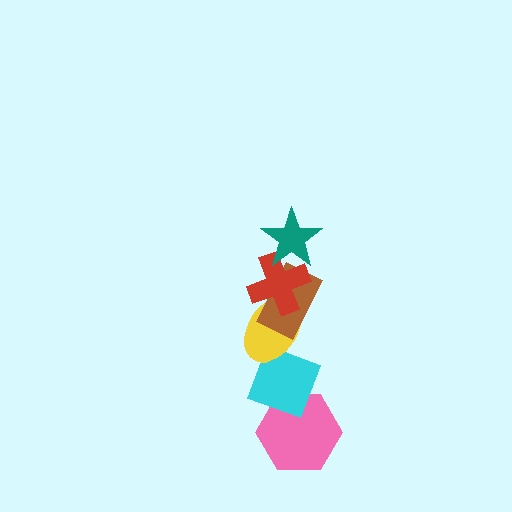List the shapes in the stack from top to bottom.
From top to bottom: the teal star, the red cross, the brown rectangle, the yellow ellipse, the cyan diamond, the pink hexagon.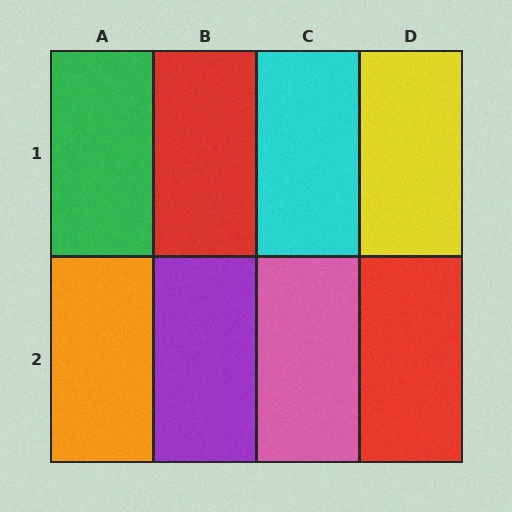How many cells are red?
2 cells are red.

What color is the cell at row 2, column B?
Purple.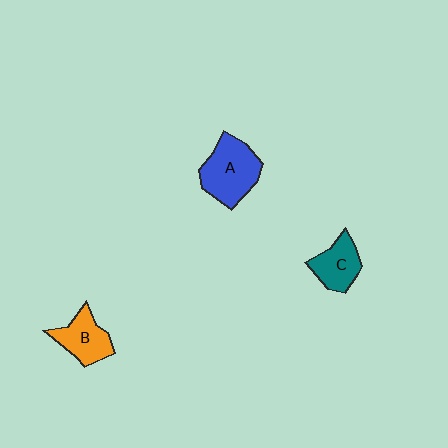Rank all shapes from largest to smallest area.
From largest to smallest: A (blue), B (orange), C (teal).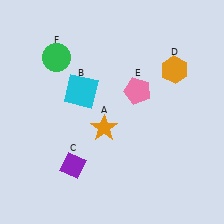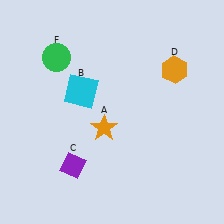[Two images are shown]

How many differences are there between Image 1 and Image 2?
There is 1 difference between the two images.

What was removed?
The pink pentagon (E) was removed in Image 2.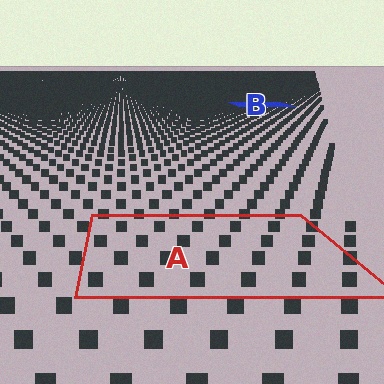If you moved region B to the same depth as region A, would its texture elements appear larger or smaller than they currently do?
They would appear larger. At a closer depth, the same texture elements are projected at a bigger on-screen size.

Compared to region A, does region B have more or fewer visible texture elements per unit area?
Region B has more texture elements per unit area — they are packed more densely because it is farther away.